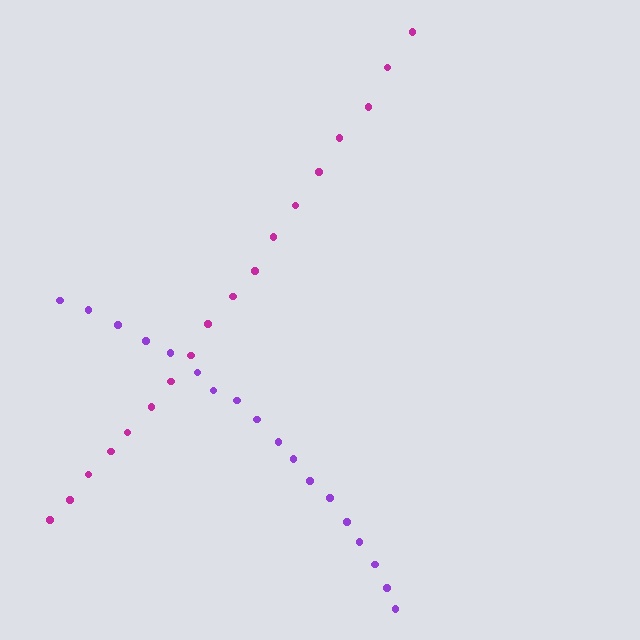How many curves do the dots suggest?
There are 2 distinct paths.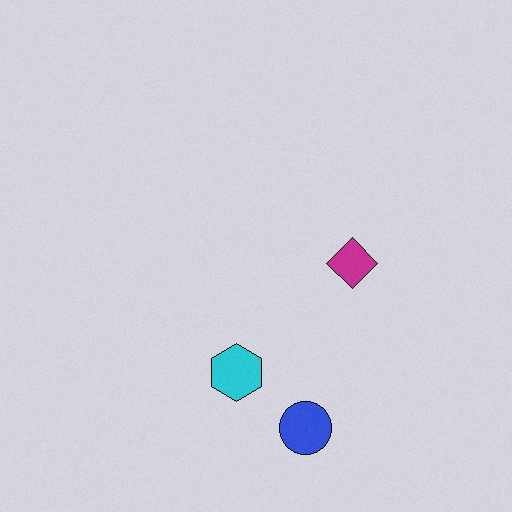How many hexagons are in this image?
There is 1 hexagon.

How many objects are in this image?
There are 3 objects.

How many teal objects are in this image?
There are no teal objects.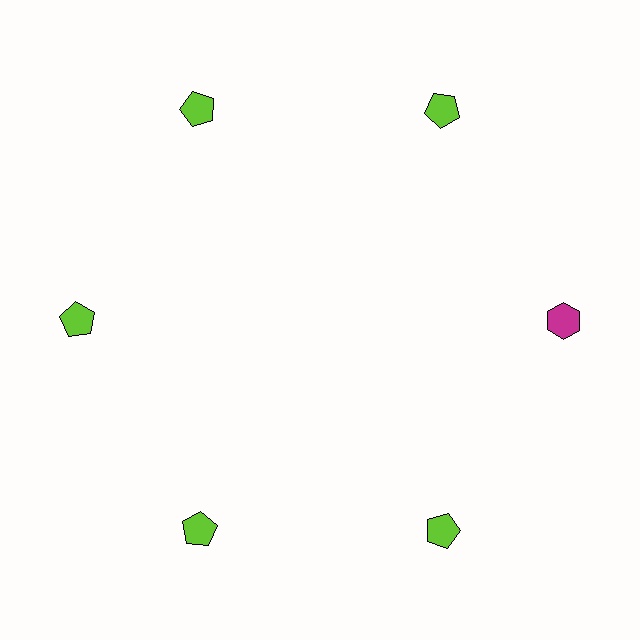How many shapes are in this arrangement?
There are 6 shapes arranged in a ring pattern.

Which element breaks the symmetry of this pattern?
The magenta hexagon at roughly the 3 o'clock position breaks the symmetry. All other shapes are lime pentagons.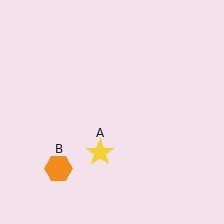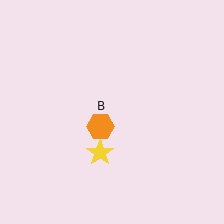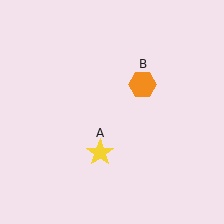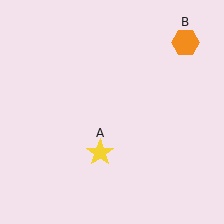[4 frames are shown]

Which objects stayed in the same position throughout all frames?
Yellow star (object A) remained stationary.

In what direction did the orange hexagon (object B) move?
The orange hexagon (object B) moved up and to the right.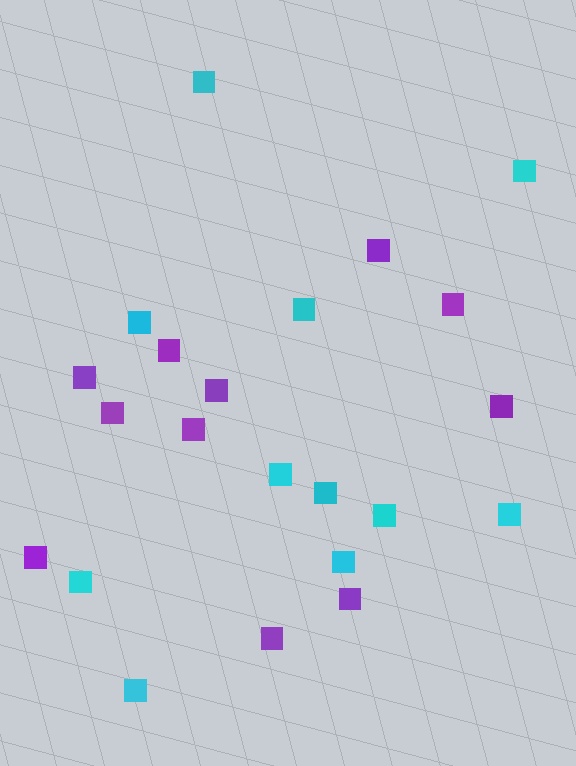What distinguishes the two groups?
There are 2 groups: one group of purple squares (11) and one group of cyan squares (11).